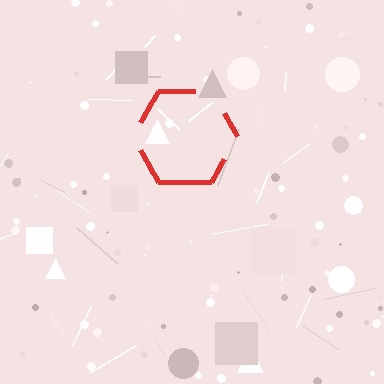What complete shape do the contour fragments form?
The contour fragments form a hexagon.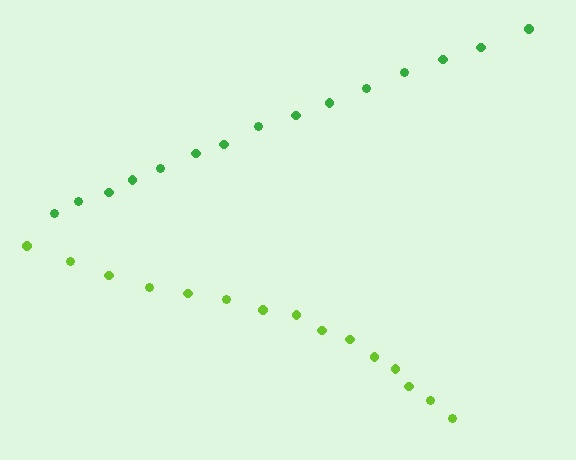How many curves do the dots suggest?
There are 2 distinct paths.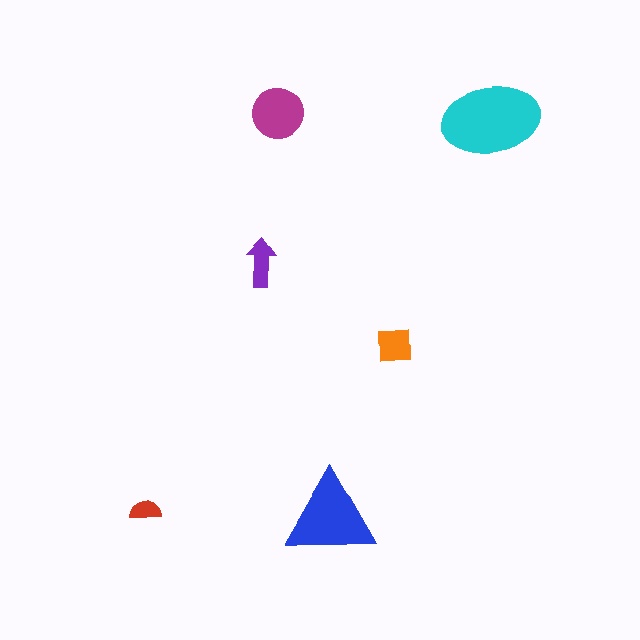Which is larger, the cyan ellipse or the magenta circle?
The cyan ellipse.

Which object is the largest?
The cyan ellipse.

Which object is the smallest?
The red semicircle.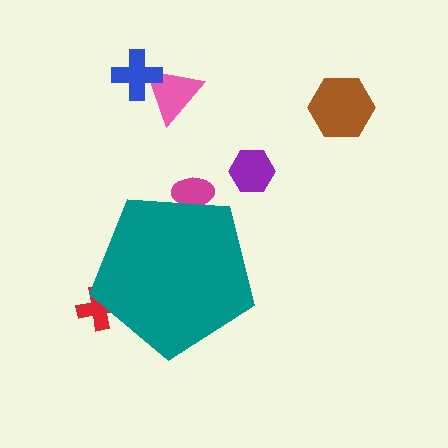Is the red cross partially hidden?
Yes, the red cross is partially hidden behind the teal pentagon.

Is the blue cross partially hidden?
No, the blue cross is fully visible.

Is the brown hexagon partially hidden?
No, the brown hexagon is fully visible.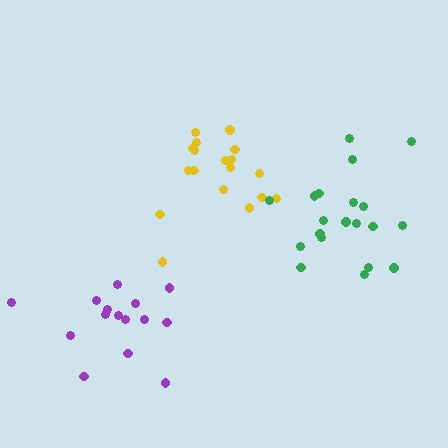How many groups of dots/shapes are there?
There are 3 groups.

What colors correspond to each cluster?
The clusters are colored: yellow, purple, green.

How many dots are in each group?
Group 1: 18 dots, Group 2: 15 dots, Group 3: 20 dots (53 total).